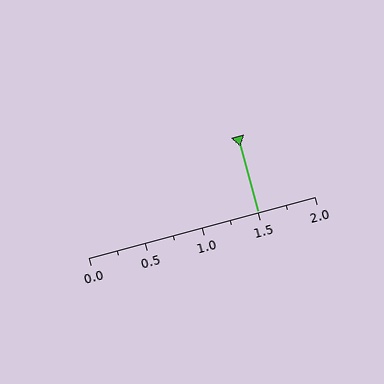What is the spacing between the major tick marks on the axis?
The major ticks are spaced 0.5 apart.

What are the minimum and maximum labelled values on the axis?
The axis runs from 0.0 to 2.0.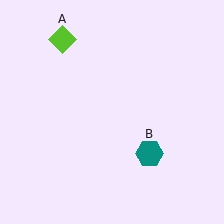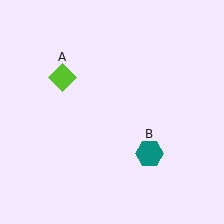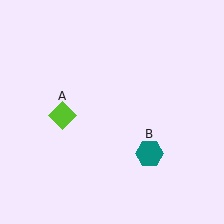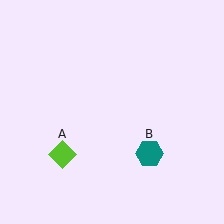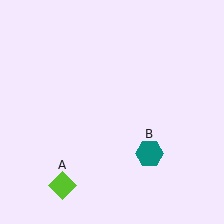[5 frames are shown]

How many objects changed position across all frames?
1 object changed position: lime diamond (object A).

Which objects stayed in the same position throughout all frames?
Teal hexagon (object B) remained stationary.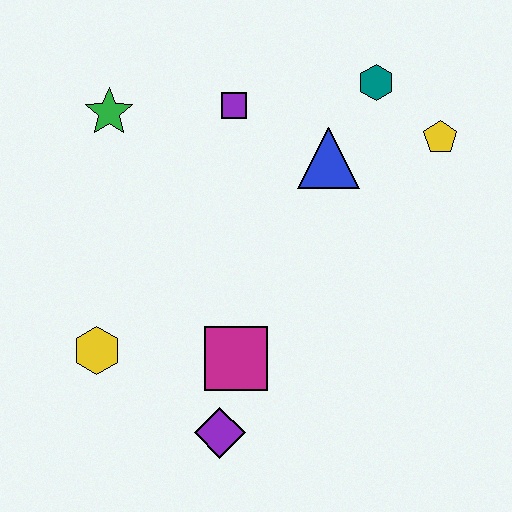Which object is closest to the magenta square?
The purple diamond is closest to the magenta square.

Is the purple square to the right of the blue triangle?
No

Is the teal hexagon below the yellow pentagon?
No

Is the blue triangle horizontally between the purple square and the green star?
No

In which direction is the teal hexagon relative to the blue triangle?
The teal hexagon is above the blue triangle.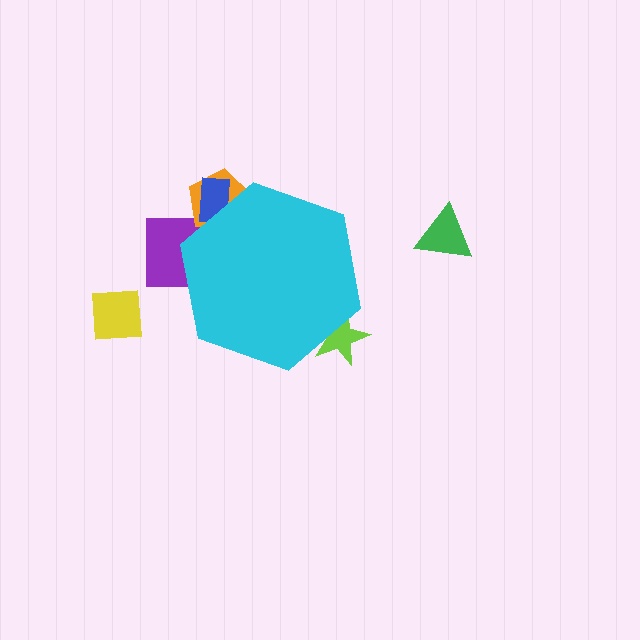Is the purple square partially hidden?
Yes, the purple square is partially hidden behind the cyan hexagon.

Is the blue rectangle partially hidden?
Yes, the blue rectangle is partially hidden behind the cyan hexagon.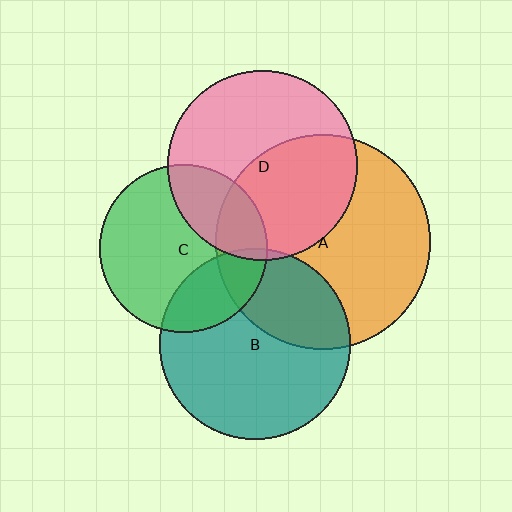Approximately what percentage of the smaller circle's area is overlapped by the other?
Approximately 45%.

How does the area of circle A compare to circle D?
Approximately 1.3 times.